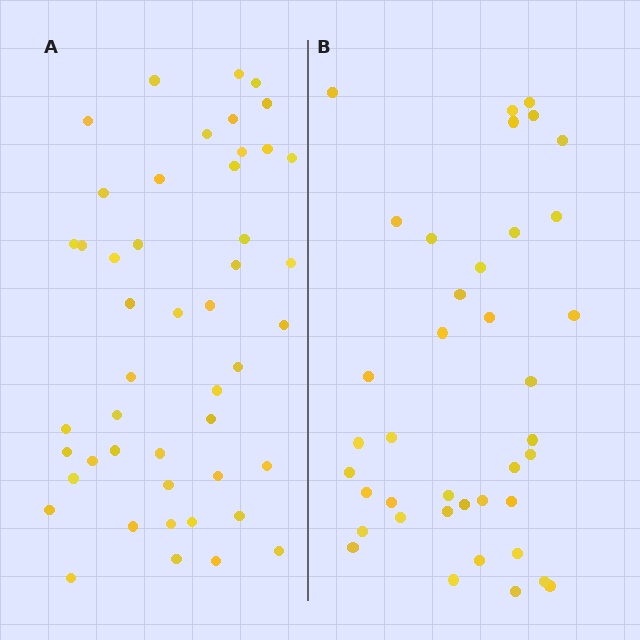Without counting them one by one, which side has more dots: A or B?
Region A (the left region) has more dots.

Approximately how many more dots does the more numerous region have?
Region A has roughly 8 or so more dots than region B.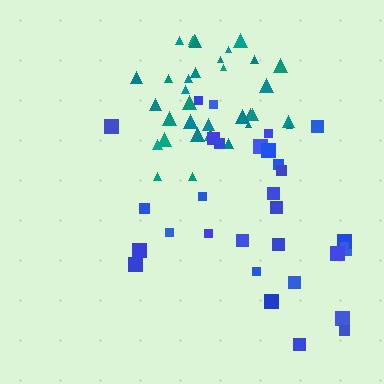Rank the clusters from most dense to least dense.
teal, blue.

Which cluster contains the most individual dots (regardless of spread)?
Teal (34).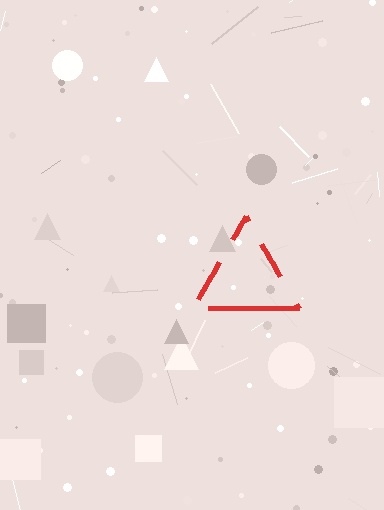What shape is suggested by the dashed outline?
The dashed outline suggests a triangle.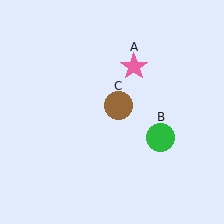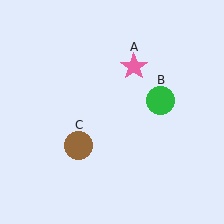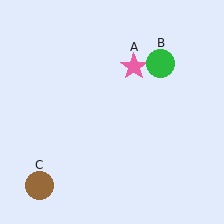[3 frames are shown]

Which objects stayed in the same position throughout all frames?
Pink star (object A) remained stationary.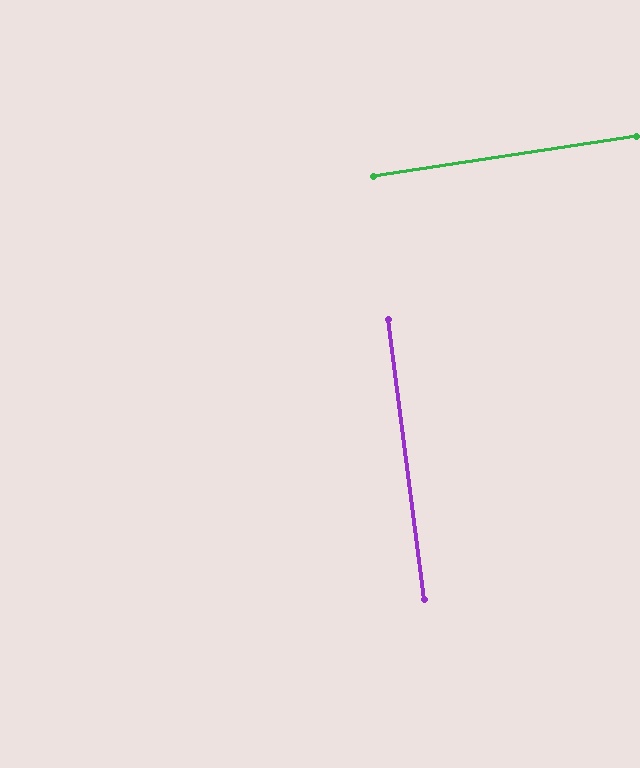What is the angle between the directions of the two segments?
Approximately 89 degrees.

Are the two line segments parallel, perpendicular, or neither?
Perpendicular — they meet at approximately 89°.